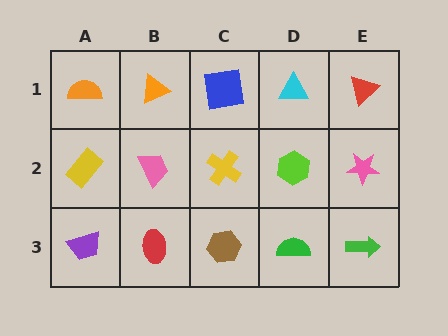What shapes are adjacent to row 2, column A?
An orange semicircle (row 1, column A), a purple trapezoid (row 3, column A), a pink trapezoid (row 2, column B).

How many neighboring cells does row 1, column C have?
3.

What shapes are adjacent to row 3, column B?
A pink trapezoid (row 2, column B), a purple trapezoid (row 3, column A), a brown hexagon (row 3, column C).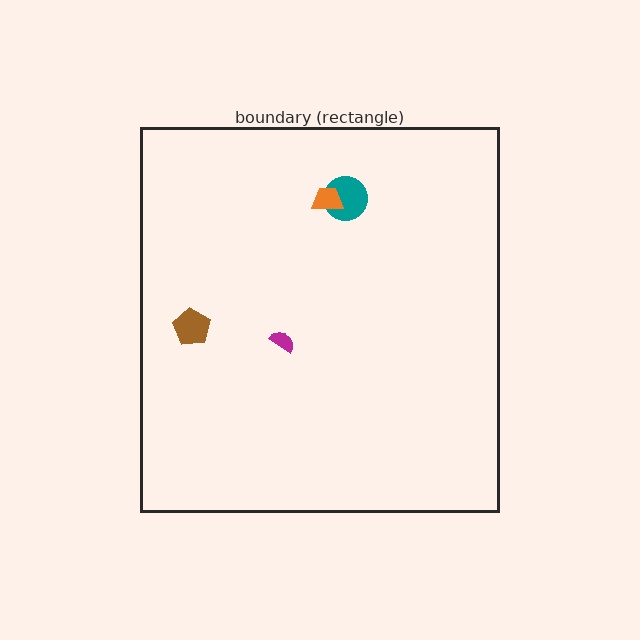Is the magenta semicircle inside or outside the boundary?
Inside.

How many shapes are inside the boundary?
4 inside, 0 outside.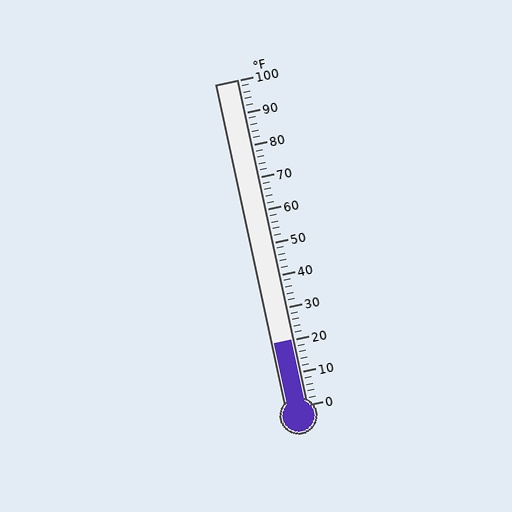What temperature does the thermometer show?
The thermometer shows approximately 20°F.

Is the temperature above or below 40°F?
The temperature is below 40°F.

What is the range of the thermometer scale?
The thermometer scale ranges from 0°F to 100°F.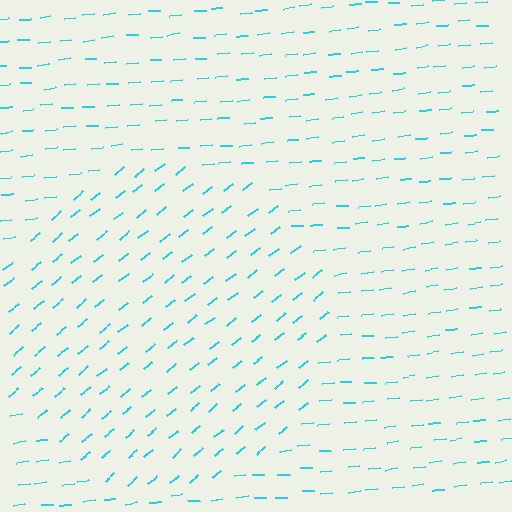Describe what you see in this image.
The image is filled with small cyan line segments. A circle region in the image has lines oriented differently from the surrounding lines, creating a visible texture boundary.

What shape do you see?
I see a circle.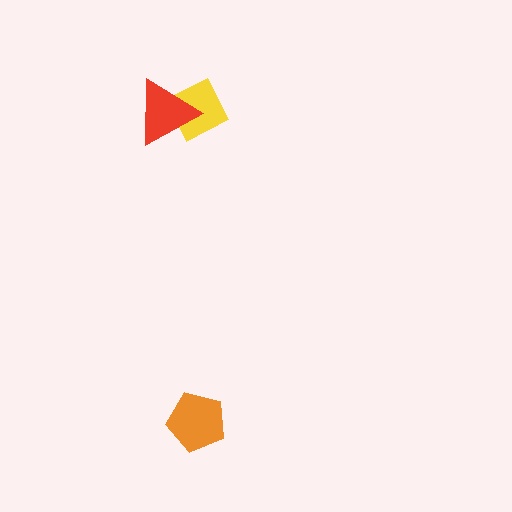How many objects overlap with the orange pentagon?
0 objects overlap with the orange pentagon.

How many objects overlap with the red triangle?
1 object overlaps with the red triangle.